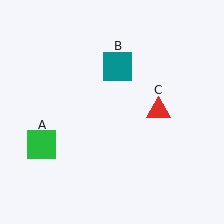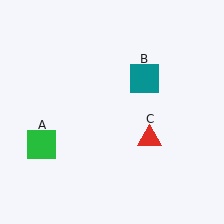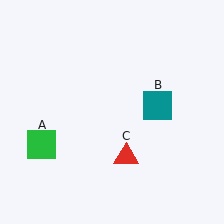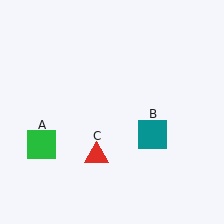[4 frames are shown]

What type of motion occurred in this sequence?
The teal square (object B), red triangle (object C) rotated clockwise around the center of the scene.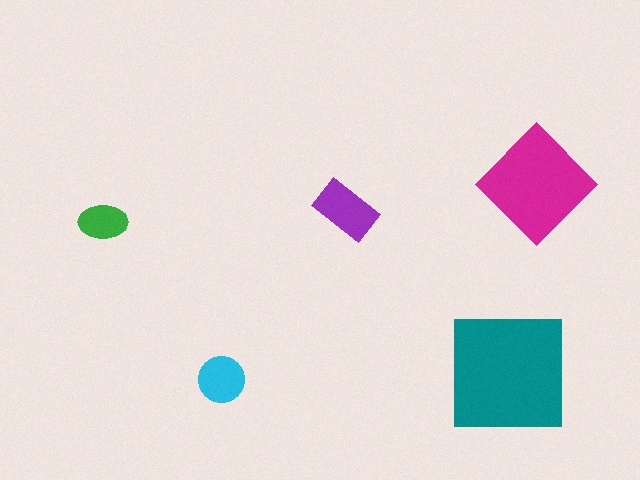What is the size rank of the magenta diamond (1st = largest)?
2nd.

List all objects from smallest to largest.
The green ellipse, the cyan circle, the purple rectangle, the magenta diamond, the teal square.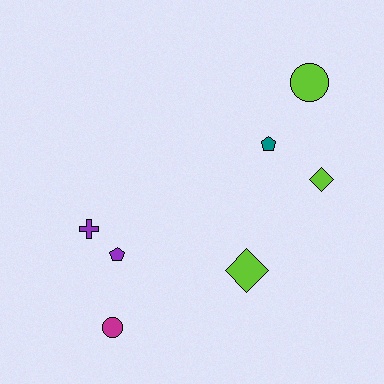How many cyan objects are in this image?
There are no cyan objects.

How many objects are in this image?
There are 7 objects.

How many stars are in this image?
There are no stars.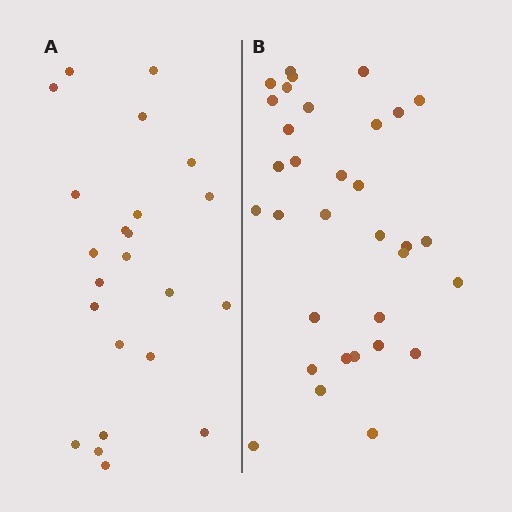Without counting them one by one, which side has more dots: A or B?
Region B (the right region) has more dots.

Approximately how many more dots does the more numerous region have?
Region B has roughly 10 or so more dots than region A.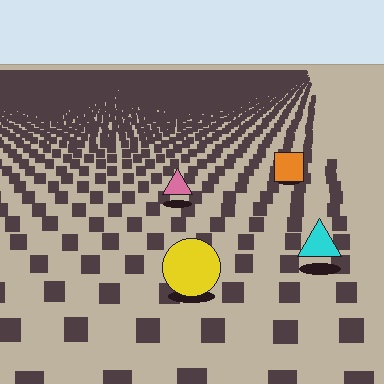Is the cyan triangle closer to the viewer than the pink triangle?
Yes. The cyan triangle is closer — you can tell from the texture gradient: the ground texture is coarser near it.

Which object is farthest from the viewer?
The orange square is farthest from the viewer. It appears smaller and the ground texture around it is denser.